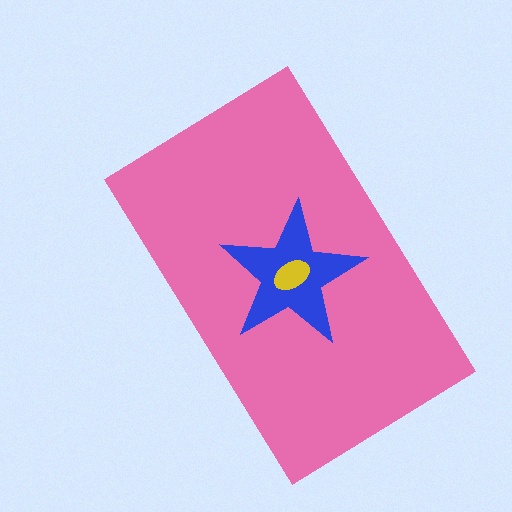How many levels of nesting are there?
3.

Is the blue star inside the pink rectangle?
Yes.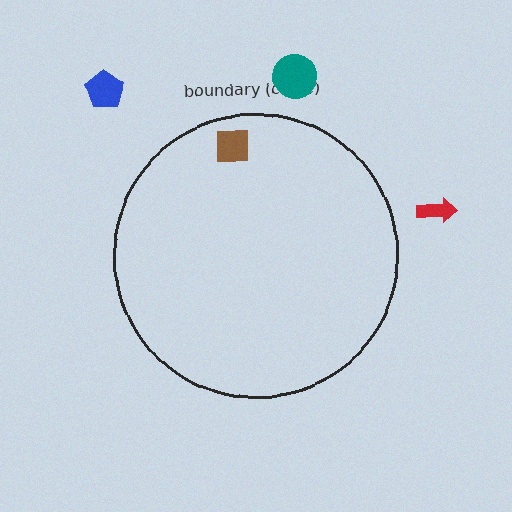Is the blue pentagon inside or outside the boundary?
Outside.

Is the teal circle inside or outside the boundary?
Outside.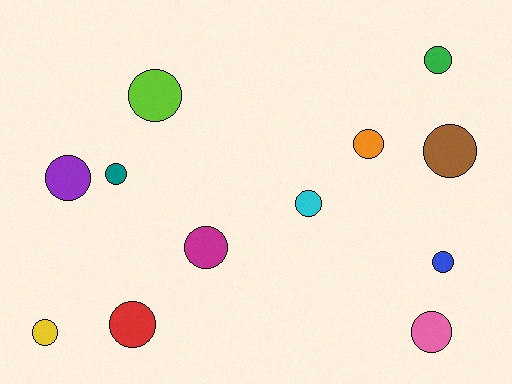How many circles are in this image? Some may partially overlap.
There are 12 circles.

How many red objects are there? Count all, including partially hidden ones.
There is 1 red object.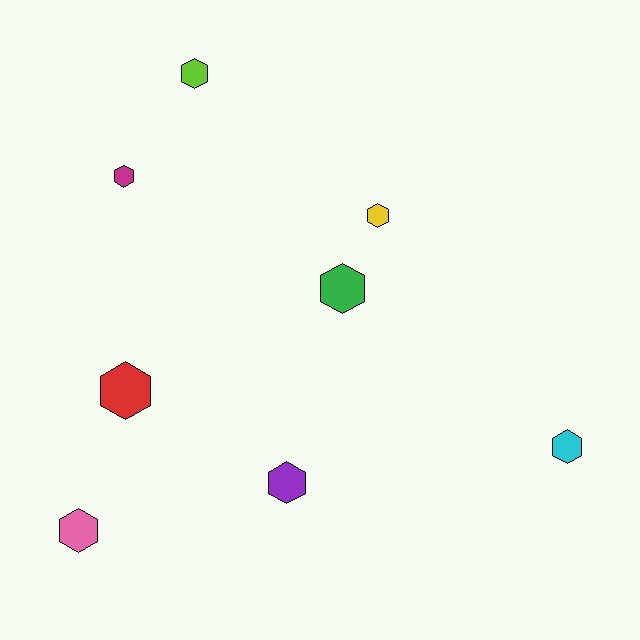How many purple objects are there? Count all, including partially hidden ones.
There is 1 purple object.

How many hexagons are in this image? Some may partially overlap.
There are 8 hexagons.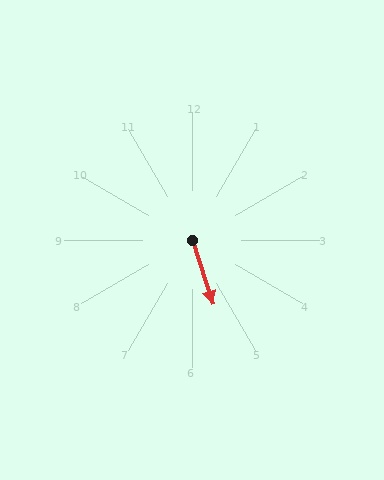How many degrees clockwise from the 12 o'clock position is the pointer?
Approximately 162 degrees.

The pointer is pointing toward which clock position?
Roughly 5 o'clock.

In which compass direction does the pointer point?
South.